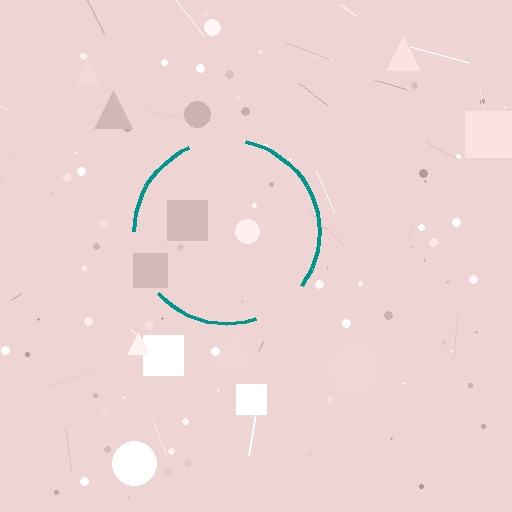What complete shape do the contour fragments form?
The contour fragments form a circle.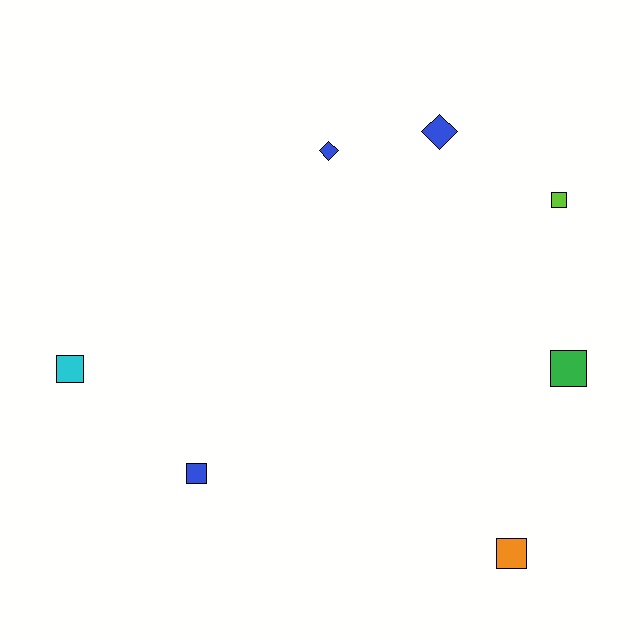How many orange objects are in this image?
There is 1 orange object.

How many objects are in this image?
There are 7 objects.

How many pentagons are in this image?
There are no pentagons.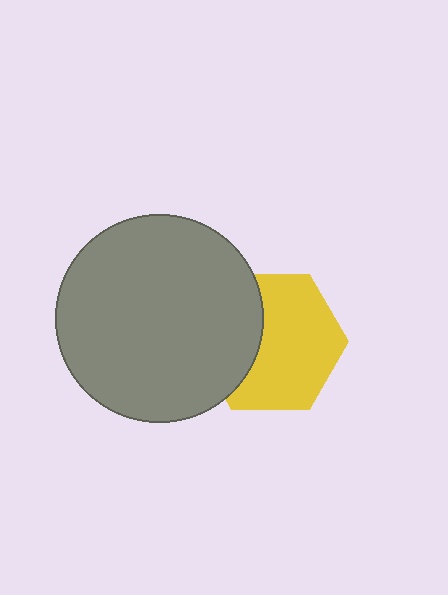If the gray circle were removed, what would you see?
You would see the complete yellow hexagon.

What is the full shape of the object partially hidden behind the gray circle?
The partially hidden object is a yellow hexagon.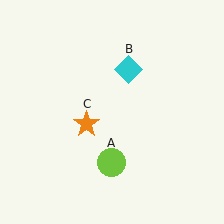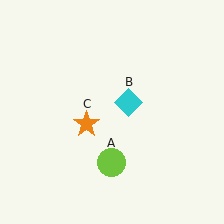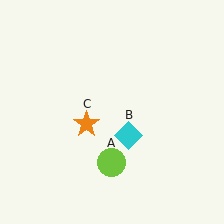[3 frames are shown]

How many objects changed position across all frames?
1 object changed position: cyan diamond (object B).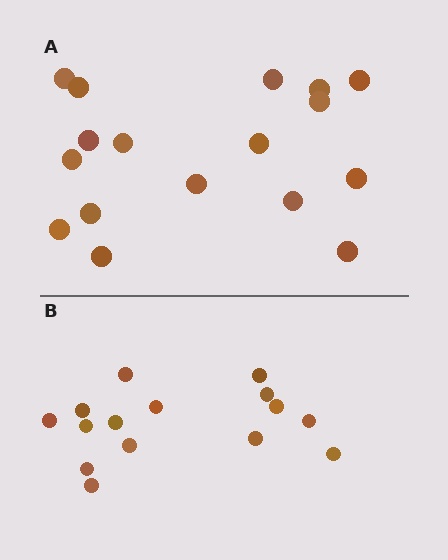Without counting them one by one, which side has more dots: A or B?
Region A (the top region) has more dots.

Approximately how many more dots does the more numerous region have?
Region A has just a few more — roughly 2 or 3 more dots than region B.